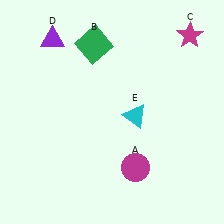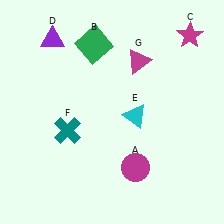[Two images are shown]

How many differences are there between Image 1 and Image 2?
There are 2 differences between the two images.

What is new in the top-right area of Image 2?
A magenta triangle (G) was added in the top-right area of Image 2.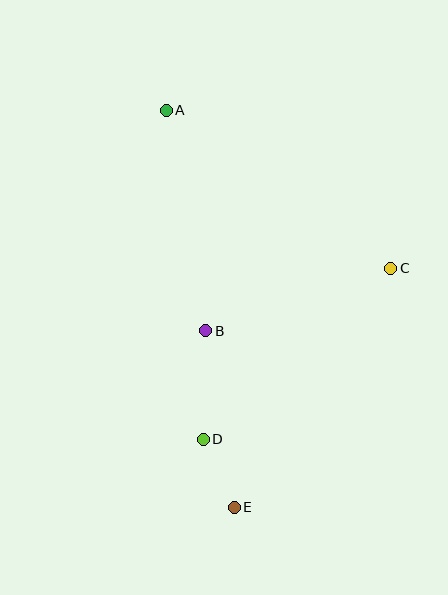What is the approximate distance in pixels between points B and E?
The distance between B and E is approximately 179 pixels.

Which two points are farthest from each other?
Points A and E are farthest from each other.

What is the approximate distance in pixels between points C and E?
The distance between C and E is approximately 286 pixels.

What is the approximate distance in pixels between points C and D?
The distance between C and D is approximately 254 pixels.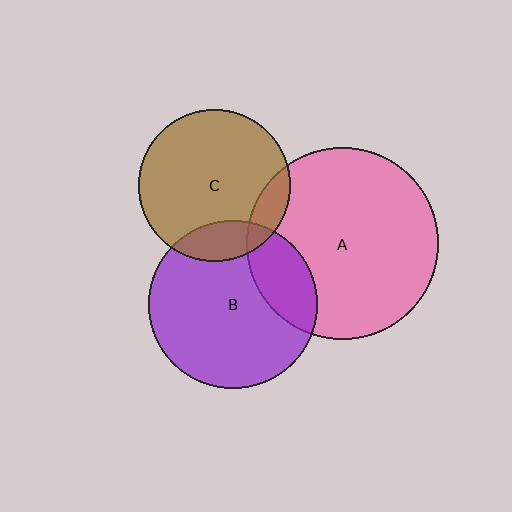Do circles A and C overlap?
Yes.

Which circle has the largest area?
Circle A (pink).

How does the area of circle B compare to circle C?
Approximately 1.2 times.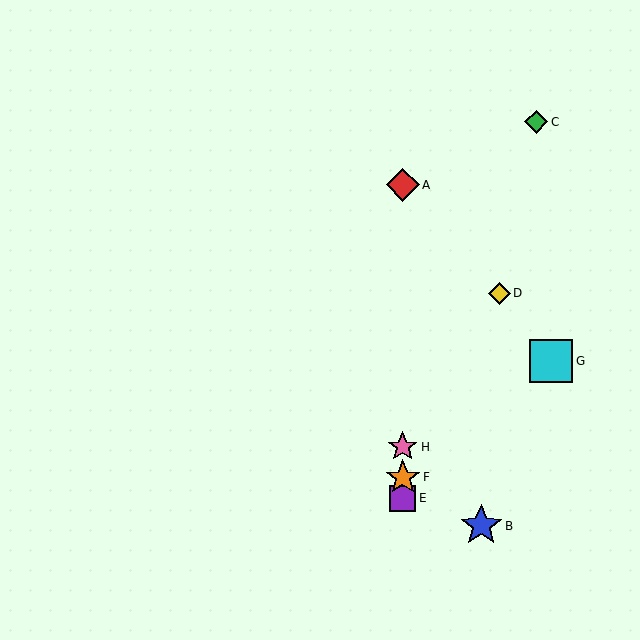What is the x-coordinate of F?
Object F is at x≈403.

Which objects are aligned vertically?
Objects A, E, F, H are aligned vertically.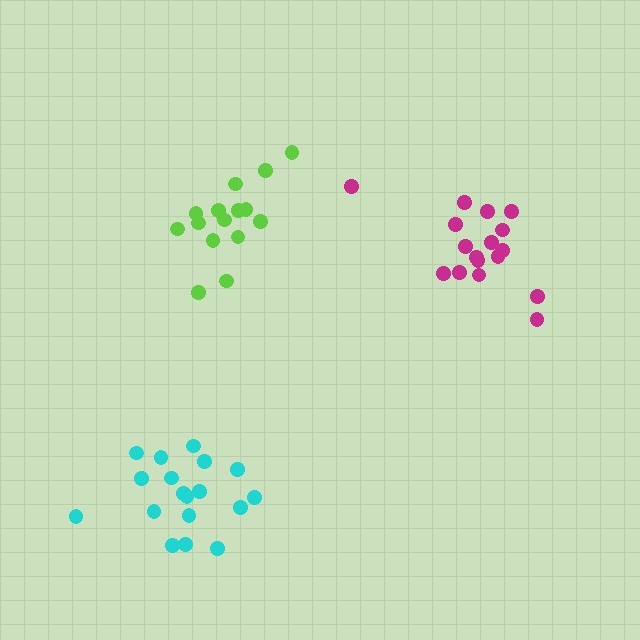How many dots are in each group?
Group 1: 16 dots, Group 2: 17 dots, Group 3: 18 dots (51 total).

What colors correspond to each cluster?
The clusters are colored: lime, magenta, cyan.